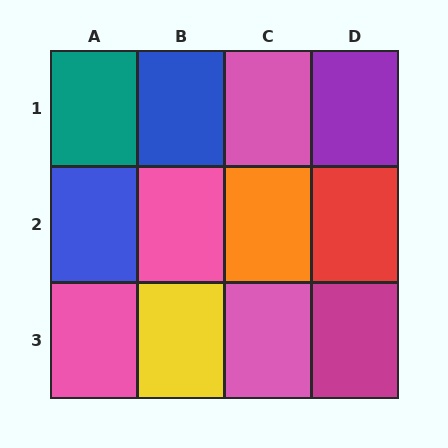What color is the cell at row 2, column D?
Red.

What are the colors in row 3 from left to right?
Pink, yellow, pink, magenta.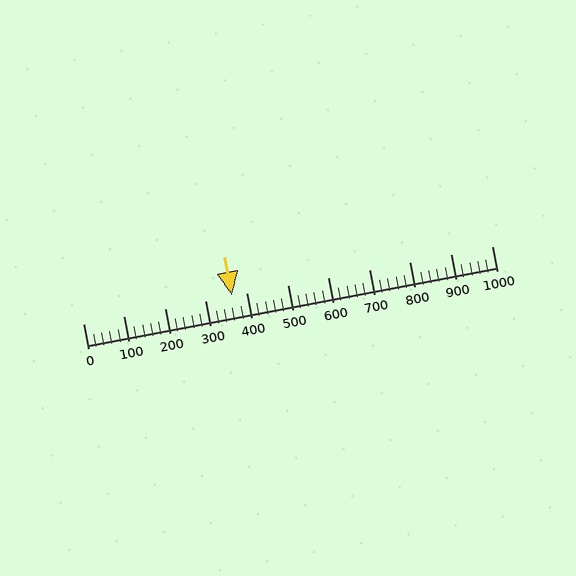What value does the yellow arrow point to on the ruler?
The yellow arrow points to approximately 364.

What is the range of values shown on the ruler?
The ruler shows values from 0 to 1000.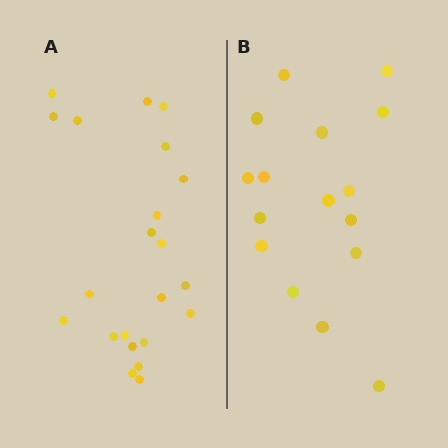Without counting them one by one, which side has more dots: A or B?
Region A (the left region) has more dots.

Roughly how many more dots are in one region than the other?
Region A has about 6 more dots than region B.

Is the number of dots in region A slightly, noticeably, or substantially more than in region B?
Region A has noticeably more, but not dramatically so. The ratio is roughly 1.4 to 1.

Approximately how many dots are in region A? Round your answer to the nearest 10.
About 20 dots. (The exact count is 22, which rounds to 20.)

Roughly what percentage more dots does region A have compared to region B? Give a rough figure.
About 40% more.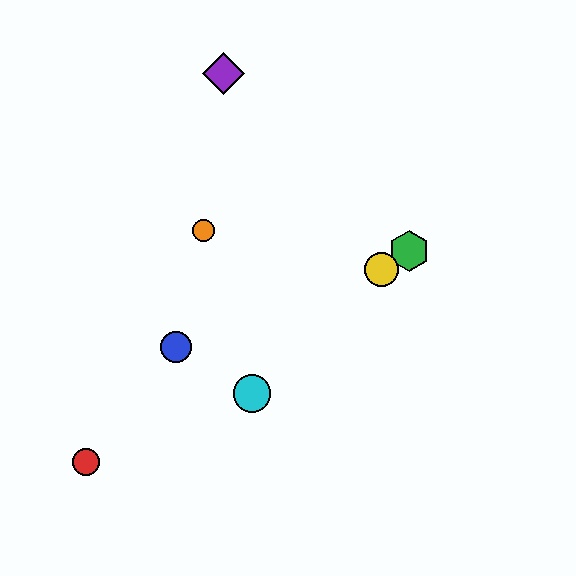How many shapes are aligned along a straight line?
3 shapes (the red circle, the green hexagon, the yellow circle) are aligned along a straight line.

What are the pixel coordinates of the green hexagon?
The green hexagon is at (409, 251).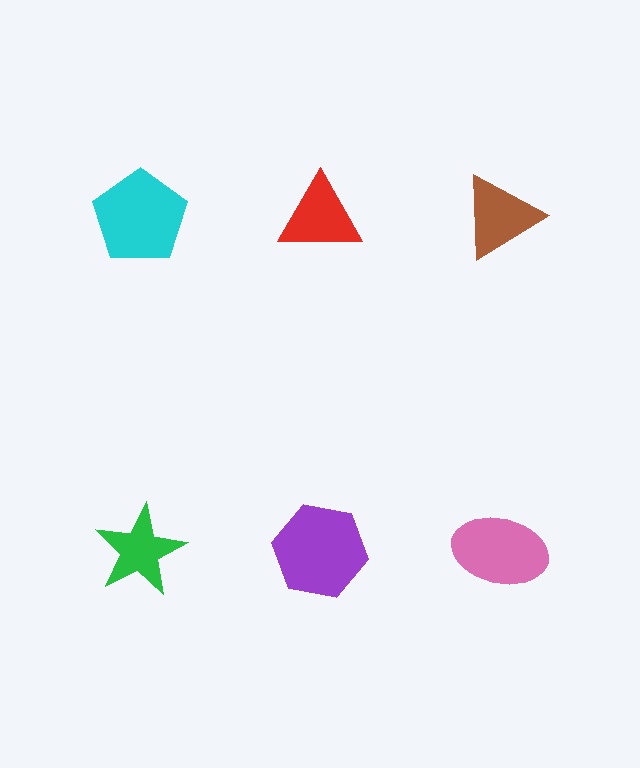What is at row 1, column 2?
A red triangle.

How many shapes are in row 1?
3 shapes.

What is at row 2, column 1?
A green star.